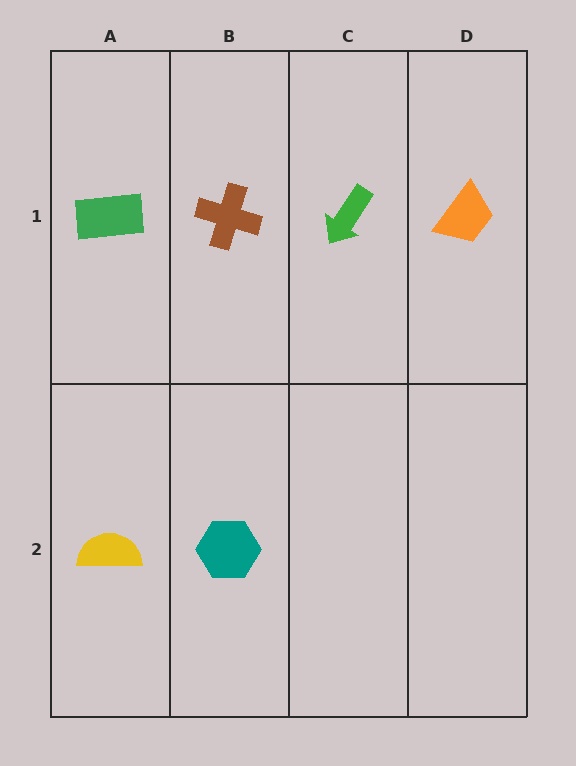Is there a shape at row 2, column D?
No, that cell is empty.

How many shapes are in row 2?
2 shapes.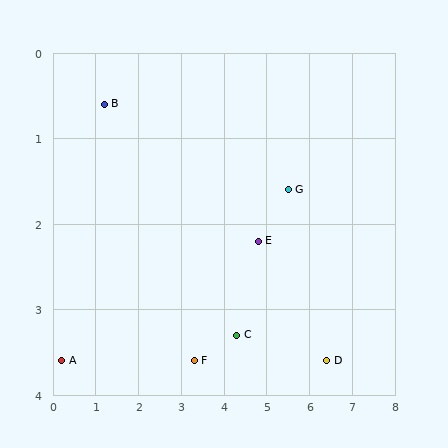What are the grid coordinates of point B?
Point B is at approximately (1.2, 0.6).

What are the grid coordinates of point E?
Point E is at approximately (4.8, 2.2).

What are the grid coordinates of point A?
Point A is at approximately (0.2, 3.6).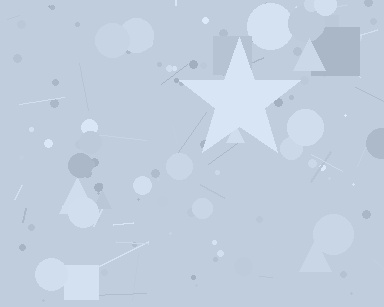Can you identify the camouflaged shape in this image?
The camouflaged shape is a star.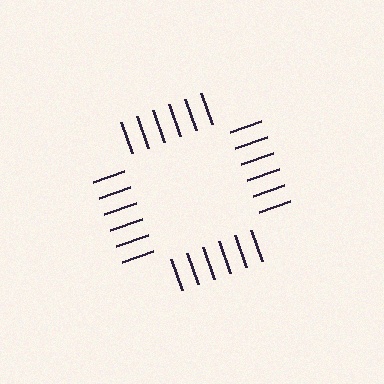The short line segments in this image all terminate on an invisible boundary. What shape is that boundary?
An illusory square — the line segments terminate on its edges but no continuous stroke is drawn.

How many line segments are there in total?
24 — 6 along each of the 4 edges.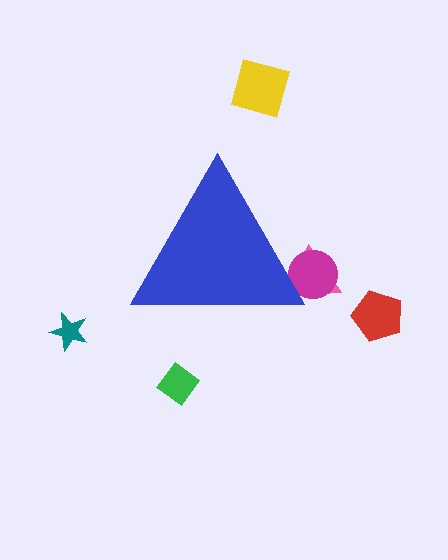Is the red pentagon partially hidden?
No, the red pentagon is fully visible.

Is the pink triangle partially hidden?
Yes, the pink triangle is partially hidden behind the blue triangle.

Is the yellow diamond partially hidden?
No, the yellow diamond is fully visible.